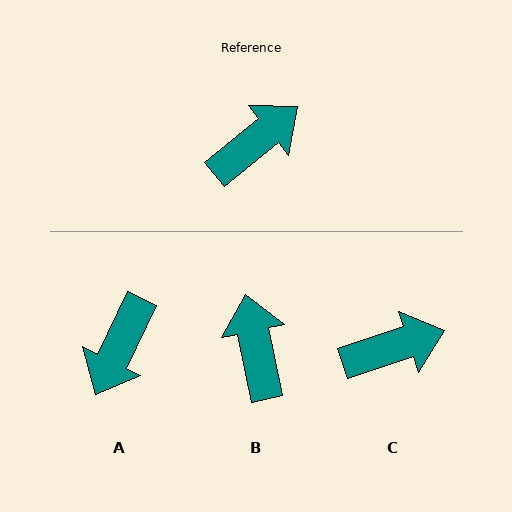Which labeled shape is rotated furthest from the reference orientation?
A, about 155 degrees away.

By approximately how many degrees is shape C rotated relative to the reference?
Approximately 21 degrees clockwise.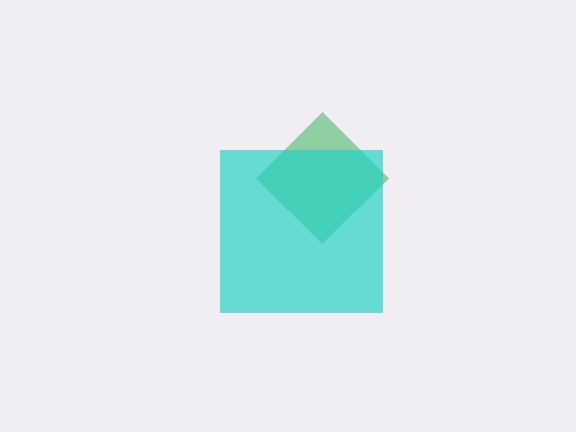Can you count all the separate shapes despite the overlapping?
Yes, there are 2 separate shapes.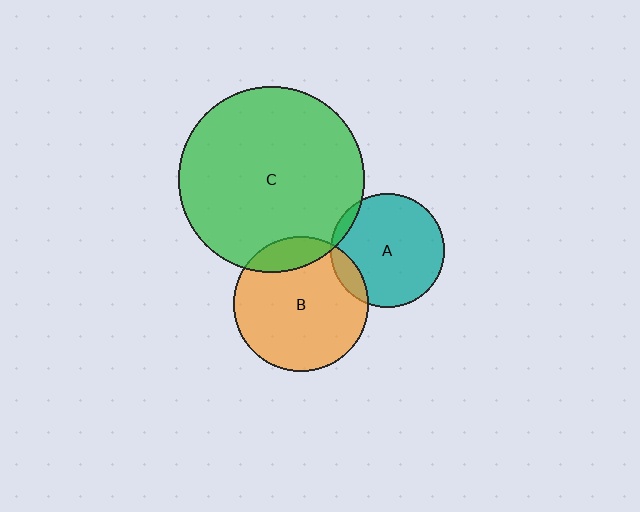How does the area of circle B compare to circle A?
Approximately 1.4 times.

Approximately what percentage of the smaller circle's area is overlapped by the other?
Approximately 5%.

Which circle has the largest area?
Circle C (green).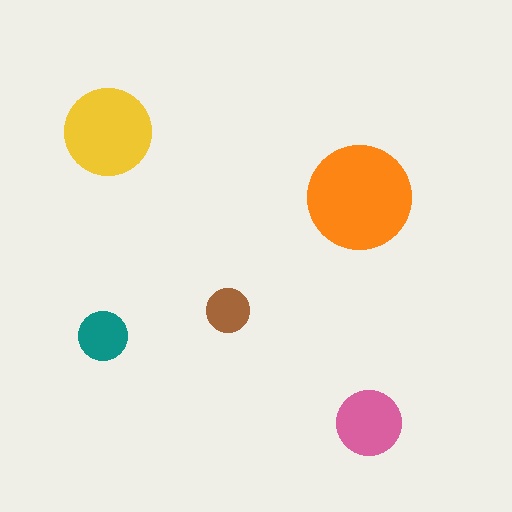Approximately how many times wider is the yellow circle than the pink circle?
About 1.5 times wider.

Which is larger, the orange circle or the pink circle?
The orange one.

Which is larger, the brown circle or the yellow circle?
The yellow one.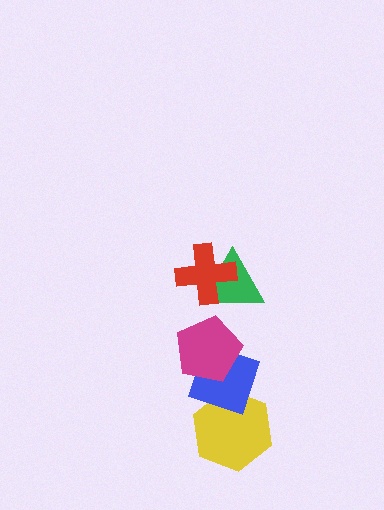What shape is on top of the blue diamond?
The magenta pentagon is on top of the blue diamond.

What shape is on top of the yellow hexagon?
The blue diamond is on top of the yellow hexagon.